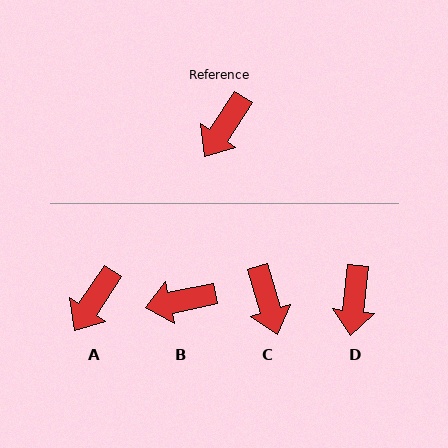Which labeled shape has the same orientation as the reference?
A.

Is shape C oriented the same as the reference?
No, it is off by about 50 degrees.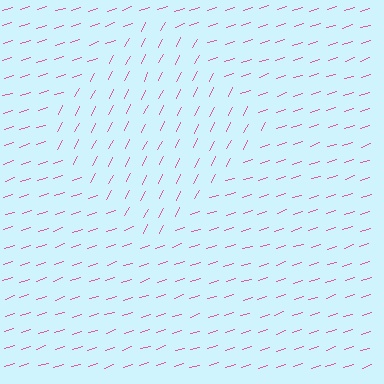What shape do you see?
I see a diamond.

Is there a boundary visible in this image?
Yes, there is a texture boundary formed by a change in line orientation.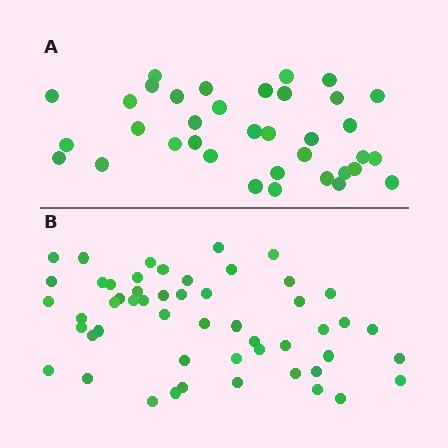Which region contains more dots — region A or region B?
Region B (the bottom region) has more dots.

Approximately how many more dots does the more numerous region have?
Region B has approximately 15 more dots than region A.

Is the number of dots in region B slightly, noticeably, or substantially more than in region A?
Region B has noticeably more, but not dramatically so. The ratio is roughly 1.4 to 1.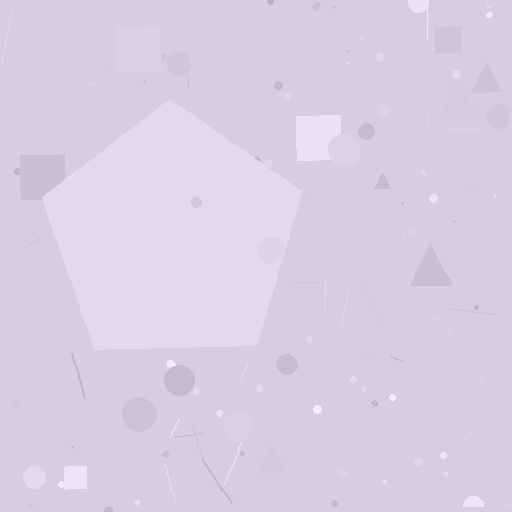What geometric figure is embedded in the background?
A pentagon is embedded in the background.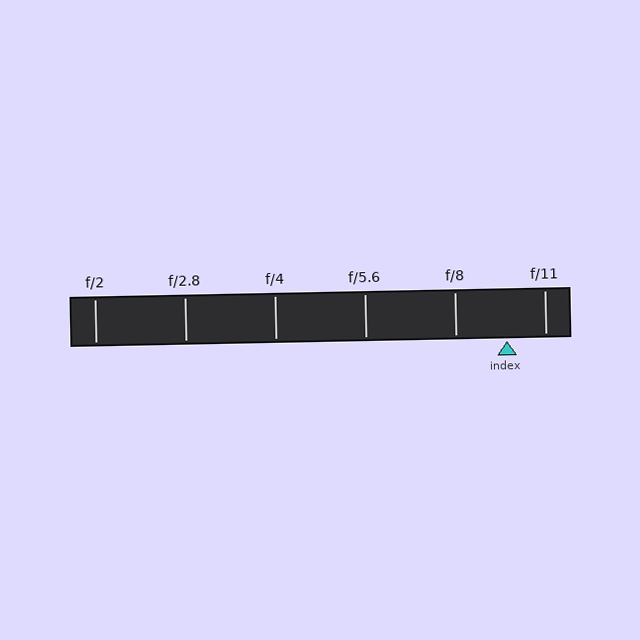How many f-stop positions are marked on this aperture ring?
There are 6 f-stop positions marked.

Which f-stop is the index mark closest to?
The index mark is closest to f/11.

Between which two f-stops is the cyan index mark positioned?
The index mark is between f/8 and f/11.